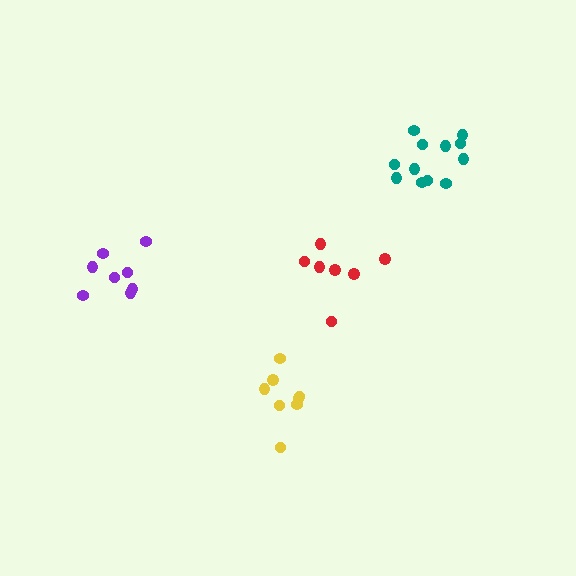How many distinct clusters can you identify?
There are 4 distinct clusters.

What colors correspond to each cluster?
The clusters are colored: red, yellow, purple, teal.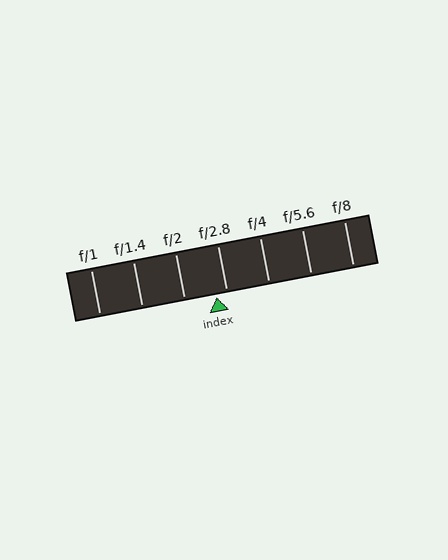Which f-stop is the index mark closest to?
The index mark is closest to f/2.8.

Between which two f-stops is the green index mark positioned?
The index mark is between f/2 and f/2.8.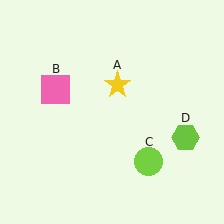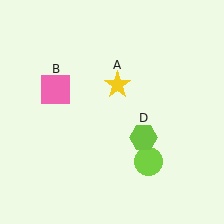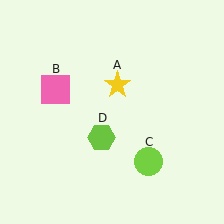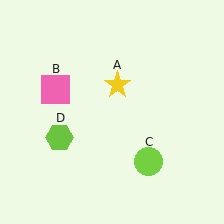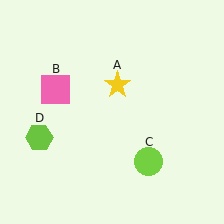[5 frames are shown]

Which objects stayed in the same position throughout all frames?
Yellow star (object A) and pink square (object B) and lime circle (object C) remained stationary.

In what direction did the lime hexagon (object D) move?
The lime hexagon (object D) moved left.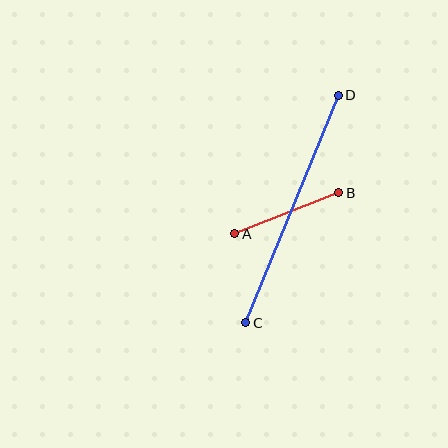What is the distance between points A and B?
The distance is approximately 111 pixels.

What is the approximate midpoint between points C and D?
The midpoint is at approximately (292, 209) pixels.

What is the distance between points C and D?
The distance is approximately 246 pixels.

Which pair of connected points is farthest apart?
Points C and D are farthest apart.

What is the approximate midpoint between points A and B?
The midpoint is at approximately (287, 213) pixels.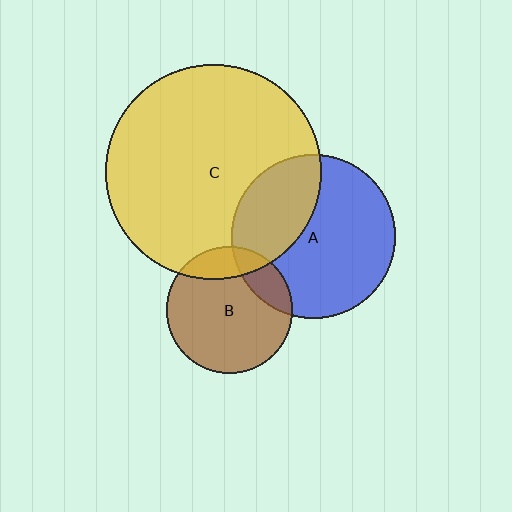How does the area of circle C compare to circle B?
Approximately 2.9 times.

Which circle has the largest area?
Circle C (yellow).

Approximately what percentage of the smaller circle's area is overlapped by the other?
Approximately 35%.